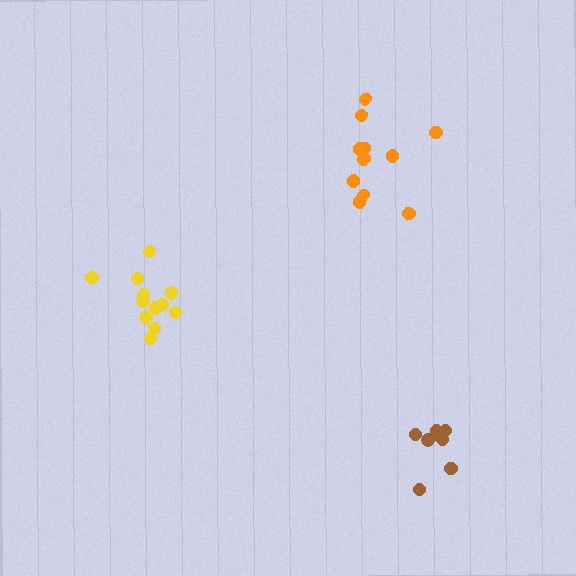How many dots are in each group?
Group 1: 8 dots, Group 2: 11 dots, Group 3: 12 dots (31 total).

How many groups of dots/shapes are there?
There are 3 groups.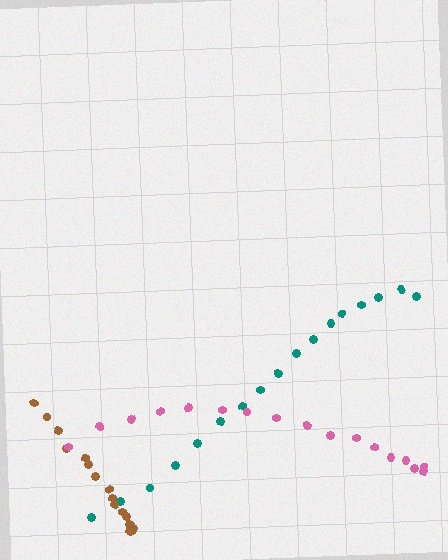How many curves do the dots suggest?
There are 3 distinct paths.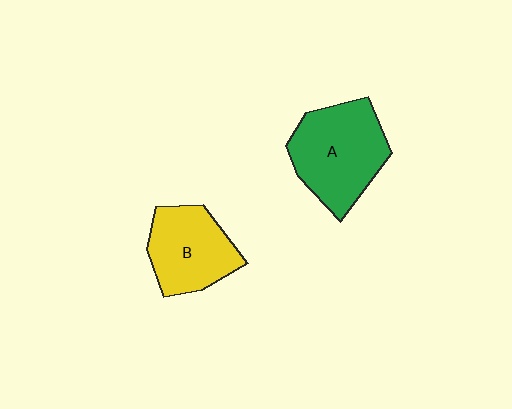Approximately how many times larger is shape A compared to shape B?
Approximately 1.3 times.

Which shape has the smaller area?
Shape B (yellow).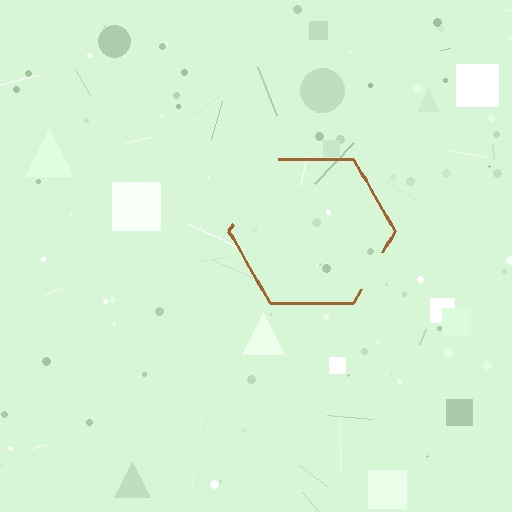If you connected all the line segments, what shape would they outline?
They would outline a hexagon.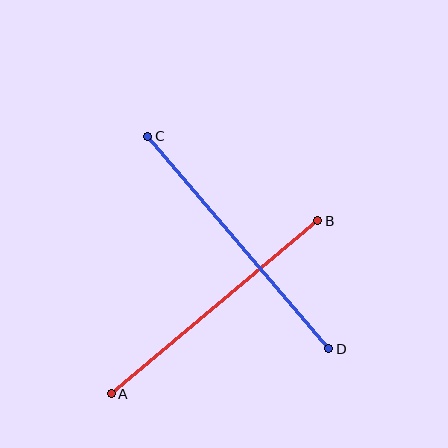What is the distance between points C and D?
The distance is approximately 279 pixels.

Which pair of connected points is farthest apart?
Points C and D are farthest apart.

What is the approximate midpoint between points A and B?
The midpoint is at approximately (214, 307) pixels.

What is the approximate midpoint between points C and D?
The midpoint is at approximately (238, 242) pixels.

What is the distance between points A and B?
The distance is approximately 269 pixels.